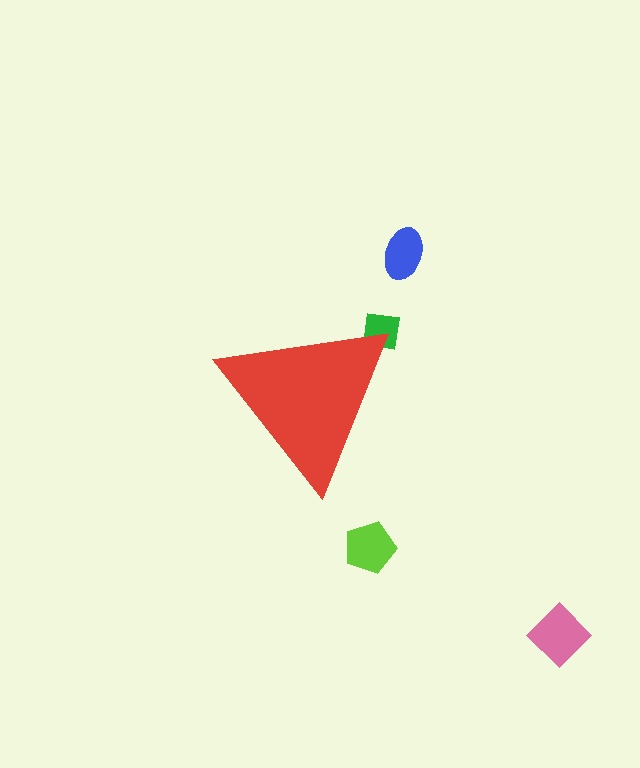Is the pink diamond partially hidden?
No, the pink diamond is fully visible.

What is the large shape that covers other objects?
A red triangle.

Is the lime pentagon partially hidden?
No, the lime pentagon is fully visible.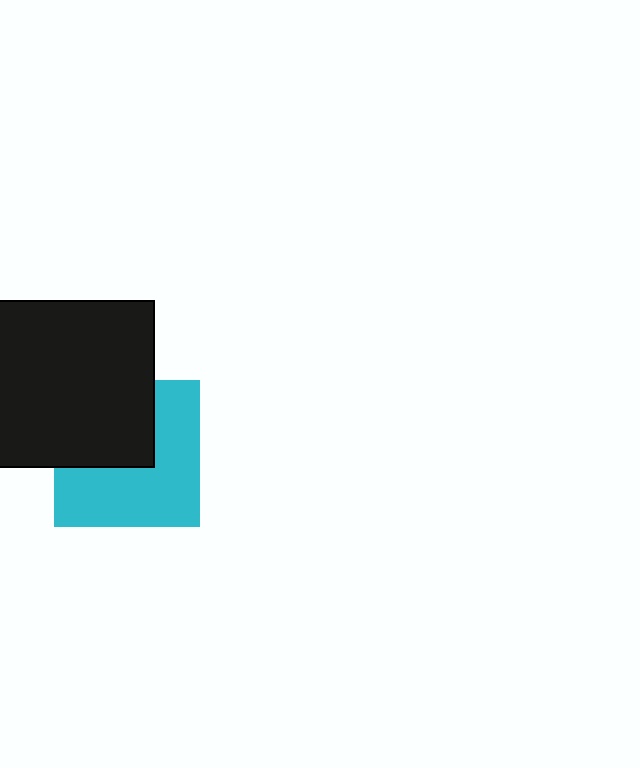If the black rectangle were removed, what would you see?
You would see the complete cyan square.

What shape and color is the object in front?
The object in front is a black rectangle.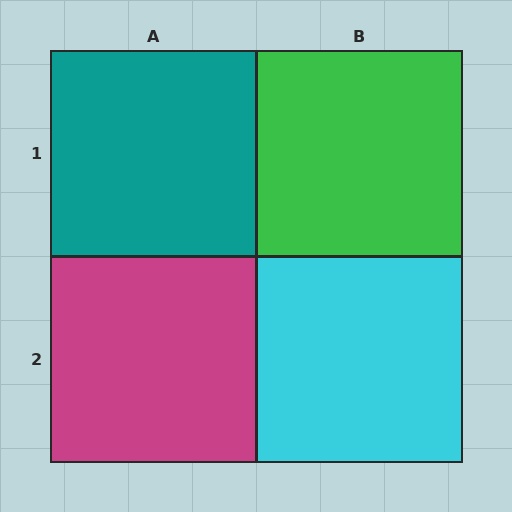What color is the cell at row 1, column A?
Teal.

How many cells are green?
1 cell is green.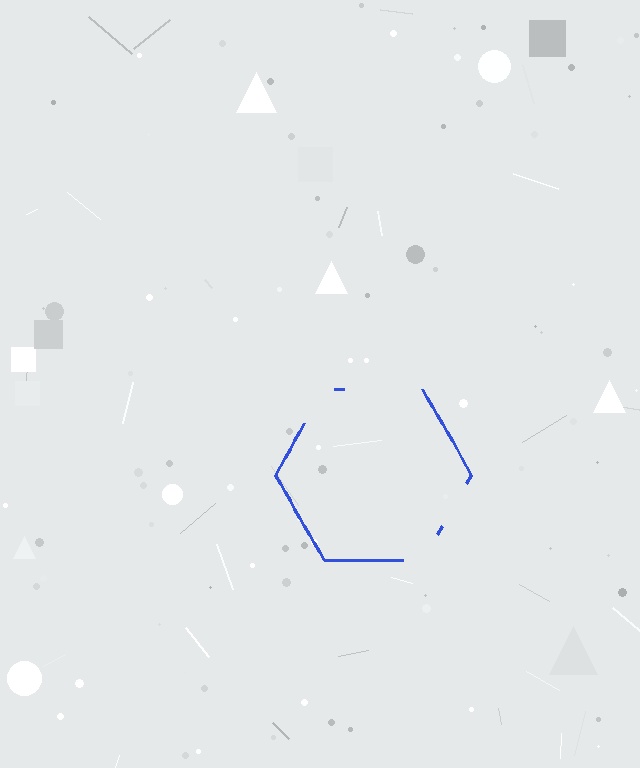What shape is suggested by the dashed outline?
The dashed outline suggests a hexagon.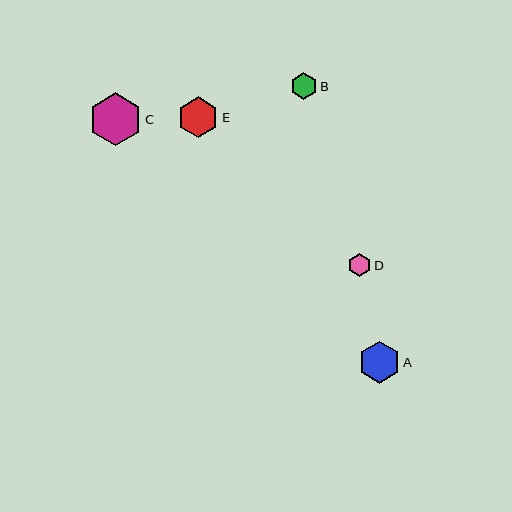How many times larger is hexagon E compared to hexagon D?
Hexagon E is approximately 1.8 times the size of hexagon D.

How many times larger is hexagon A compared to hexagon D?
Hexagon A is approximately 1.8 times the size of hexagon D.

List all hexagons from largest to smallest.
From largest to smallest: C, A, E, B, D.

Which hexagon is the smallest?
Hexagon D is the smallest with a size of approximately 23 pixels.